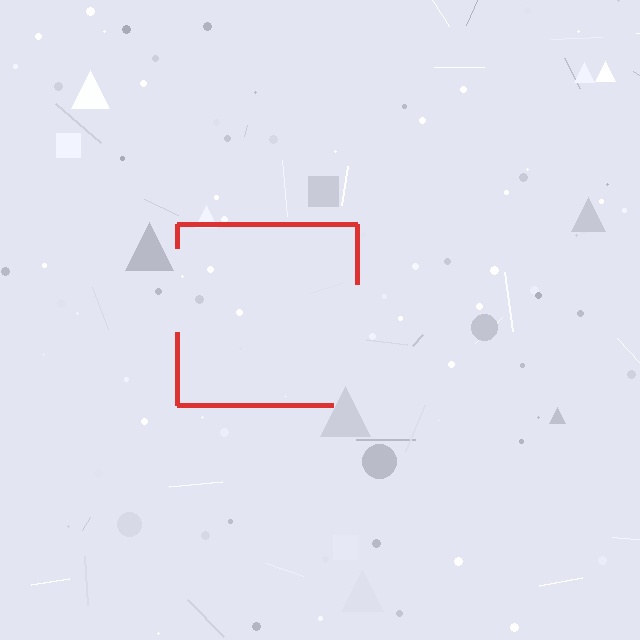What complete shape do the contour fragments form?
The contour fragments form a square.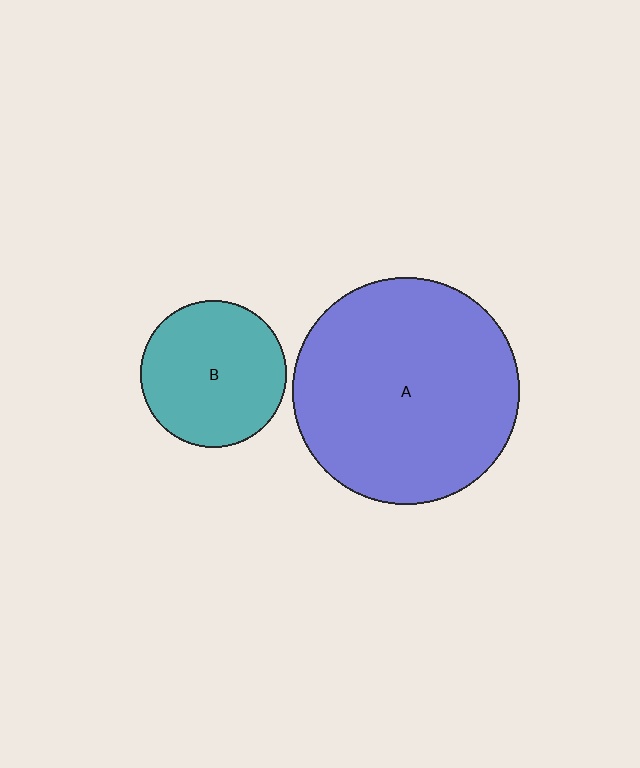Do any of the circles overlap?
No, none of the circles overlap.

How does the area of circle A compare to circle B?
Approximately 2.4 times.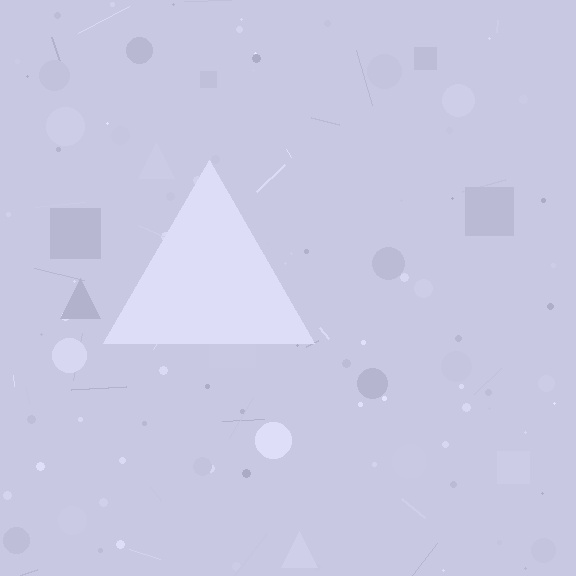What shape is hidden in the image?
A triangle is hidden in the image.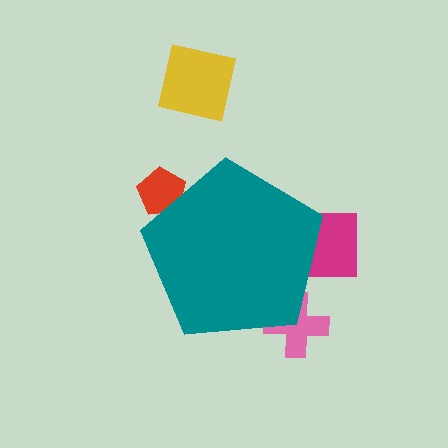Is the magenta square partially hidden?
Yes, the magenta square is partially hidden behind the teal pentagon.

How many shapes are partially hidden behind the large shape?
3 shapes are partially hidden.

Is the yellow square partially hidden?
No, the yellow square is fully visible.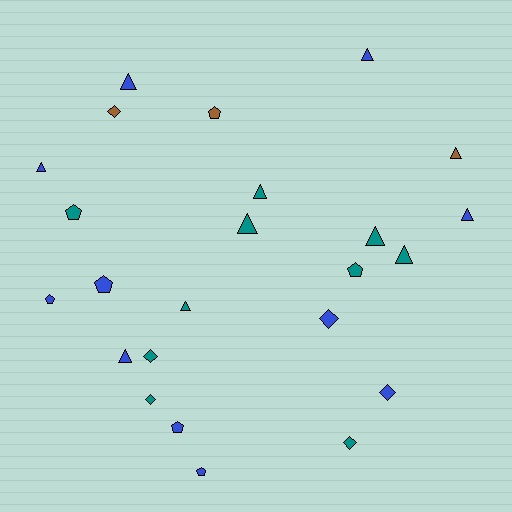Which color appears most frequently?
Blue, with 11 objects.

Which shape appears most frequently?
Triangle, with 11 objects.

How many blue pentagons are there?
There are 4 blue pentagons.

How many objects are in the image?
There are 24 objects.